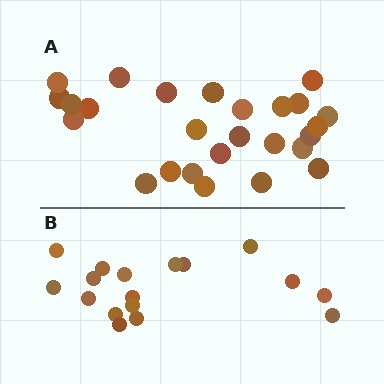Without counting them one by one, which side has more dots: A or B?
Region A (the top region) has more dots.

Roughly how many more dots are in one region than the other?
Region A has roughly 8 or so more dots than region B.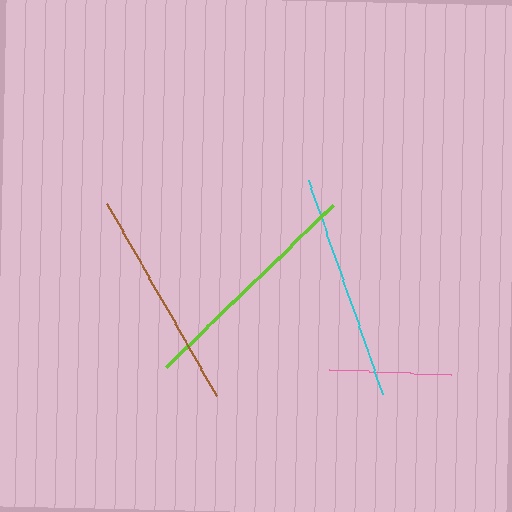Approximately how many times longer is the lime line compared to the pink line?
The lime line is approximately 1.9 times the length of the pink line.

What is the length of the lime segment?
The lime segment is approximately 233 pixels long.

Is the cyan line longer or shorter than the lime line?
The lime line is longer than the cyan line.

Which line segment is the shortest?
The pink line is the shortest at approximately 123 pixels.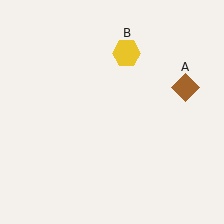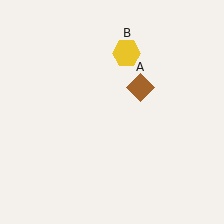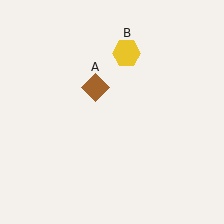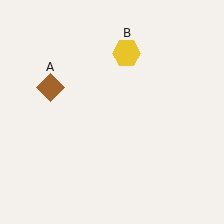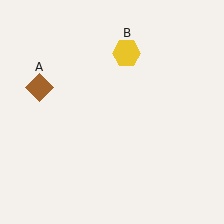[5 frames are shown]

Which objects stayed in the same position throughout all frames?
Yellow hexagon (object B) remained stationary.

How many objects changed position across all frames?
1 object changed position: brown diamond (object A).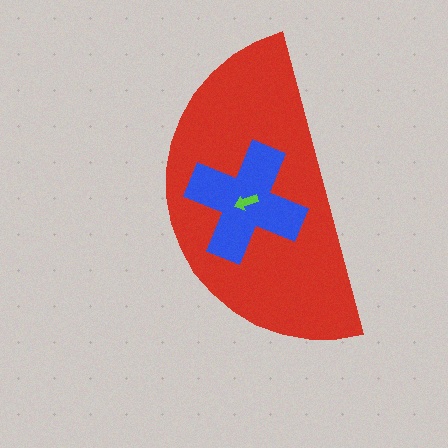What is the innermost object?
The lime arrow.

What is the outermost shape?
The red semicircle.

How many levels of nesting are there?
3.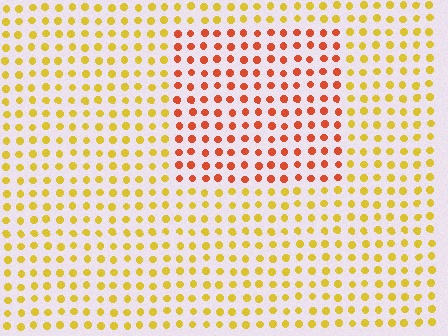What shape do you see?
I see a rectangle.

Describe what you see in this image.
The image is filled with small yellow elements in a uniform arrangement. A rectangle-shaped region is visible where the elements are tinted to a slightly different hue, forming a subtle color boundary.